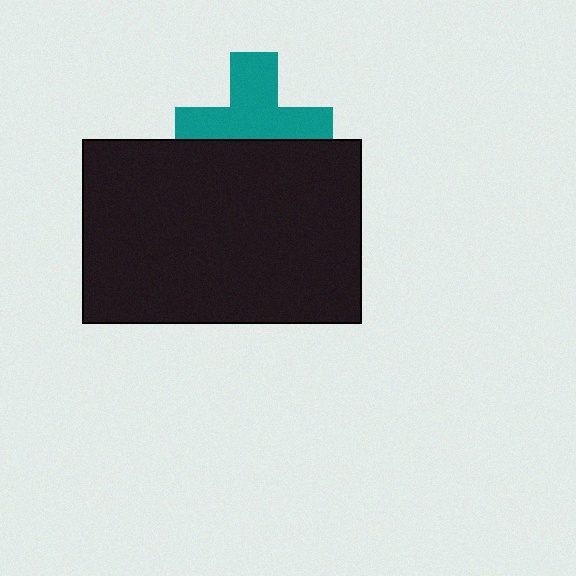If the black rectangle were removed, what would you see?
You would see the complete teal cross.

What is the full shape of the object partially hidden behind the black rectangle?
The partially hidden object is a teal cross.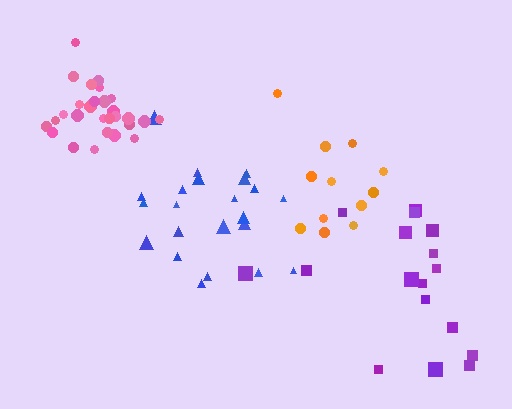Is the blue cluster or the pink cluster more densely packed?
Pink.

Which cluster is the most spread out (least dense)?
Purple.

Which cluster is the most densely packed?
Pink.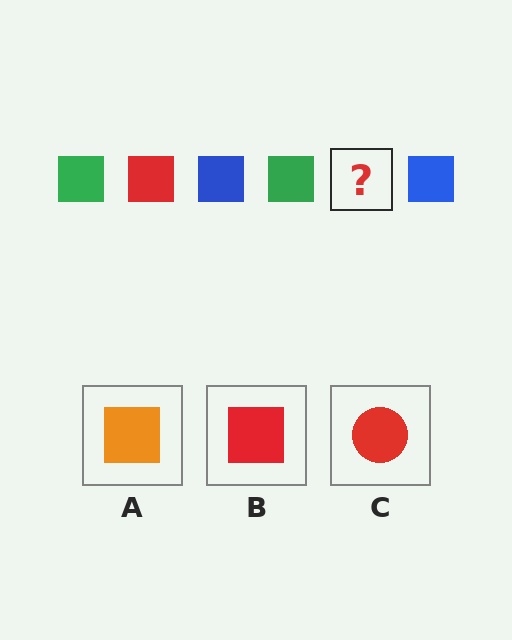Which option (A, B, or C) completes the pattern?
B.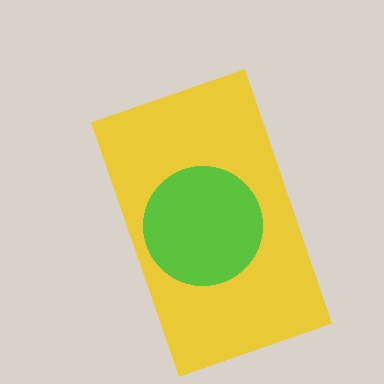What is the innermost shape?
The lime circle.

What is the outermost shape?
The yellow rectangle.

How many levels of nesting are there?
2.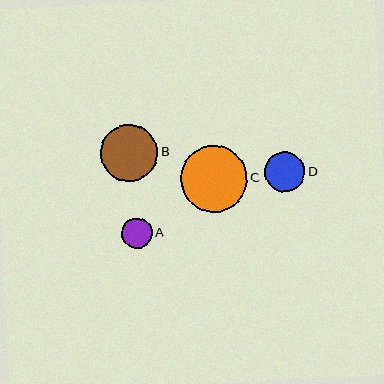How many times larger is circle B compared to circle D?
Circle B is approximately 1.4 times the size of circle D.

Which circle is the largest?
Circle C is the largest with a size of approximately 67 pixels.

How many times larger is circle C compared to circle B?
Circle C is approximately 1.2 times the size of circle B.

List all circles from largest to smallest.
From largest to smallest: C, B, D, A.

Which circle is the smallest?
Circle A is the smallest with a size of approximately 31 pixels.